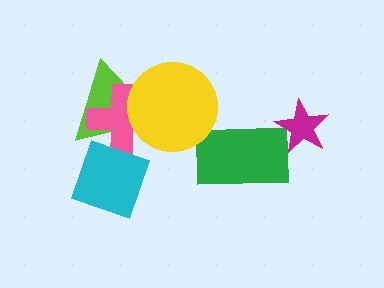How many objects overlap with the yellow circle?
2 objects overlap with the yellow circle.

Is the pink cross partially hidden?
Yes, it is partially covered by another shape.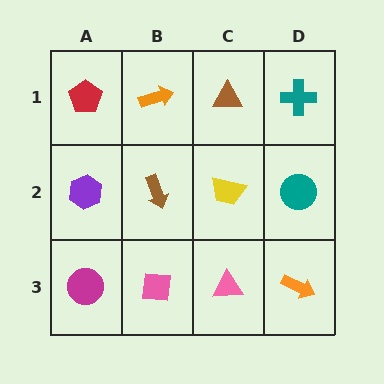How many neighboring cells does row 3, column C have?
3.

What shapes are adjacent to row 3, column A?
A purple hexagon (row 2, column A), a pink square (row 3, column B).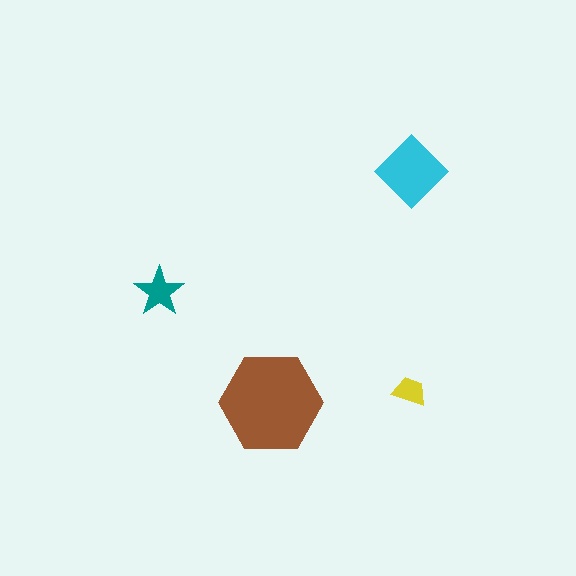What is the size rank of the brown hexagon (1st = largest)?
1st.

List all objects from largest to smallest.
The brown hexagon, the cyan diamond, the teal star, the yellow trapezoid.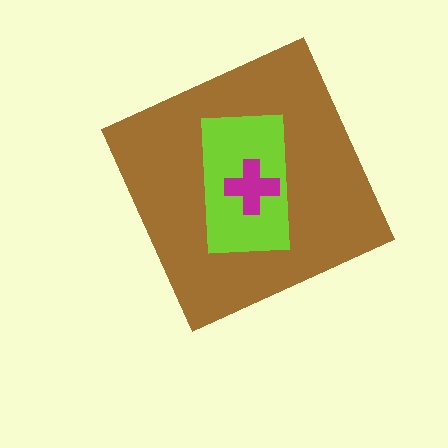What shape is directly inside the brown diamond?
The lime rectangle.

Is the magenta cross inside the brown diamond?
Yes.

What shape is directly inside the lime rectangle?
The magenta cross.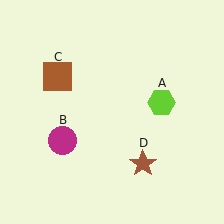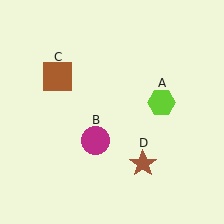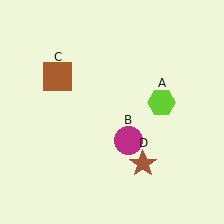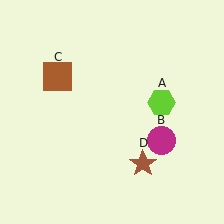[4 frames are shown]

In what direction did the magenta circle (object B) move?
The magenta circle (object B) moved right.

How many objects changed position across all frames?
1 object changed position: magenta circle (object B).